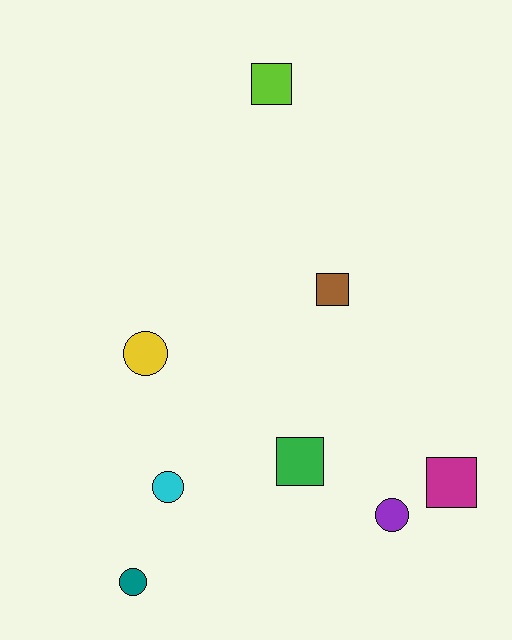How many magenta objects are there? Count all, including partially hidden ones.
There is 1 magenta object.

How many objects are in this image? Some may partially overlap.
There are 8 objects.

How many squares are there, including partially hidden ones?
There are 4 squares.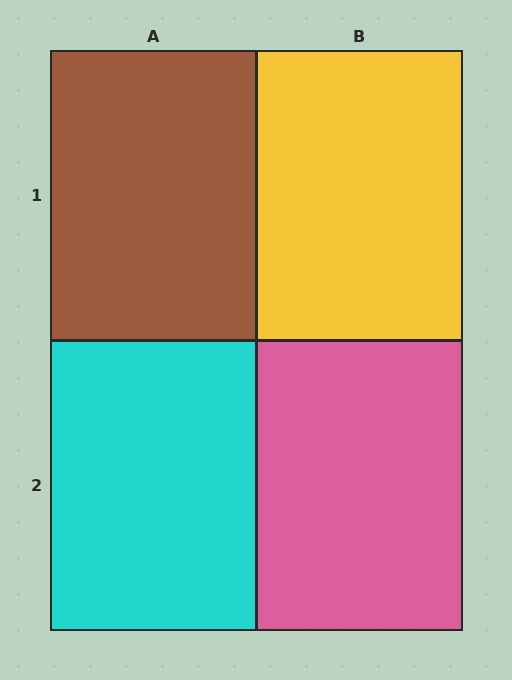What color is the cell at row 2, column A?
Cyan.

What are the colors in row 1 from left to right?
Brown, yellow.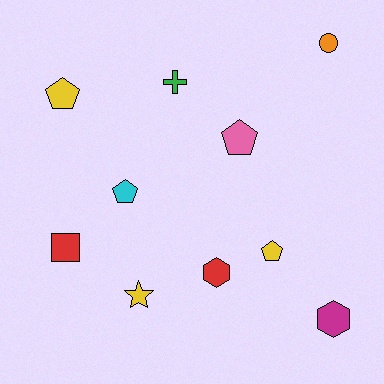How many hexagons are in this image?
There are 2 hexagons.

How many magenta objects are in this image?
There is 1 magenta object.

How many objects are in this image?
There are 10 objects.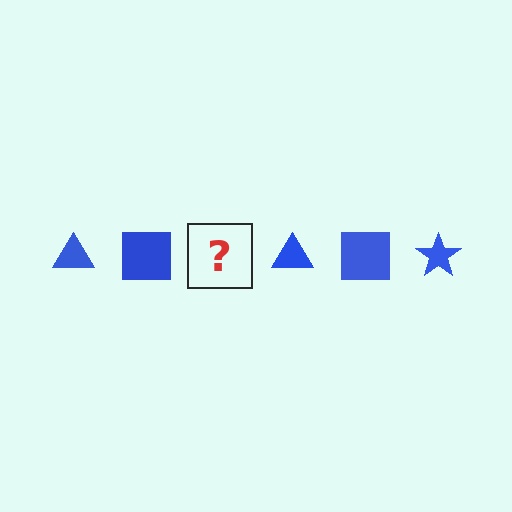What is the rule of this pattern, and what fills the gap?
The rule is that the pattern cycles through triangle, square, star shapes in blue. The gap should be filled with a blue star.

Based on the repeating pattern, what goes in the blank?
The blank should be a blue star.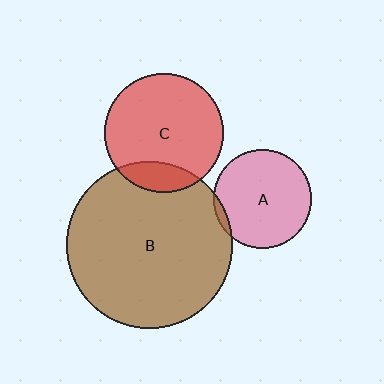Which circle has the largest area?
Circle B (brown).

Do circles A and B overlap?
Yes.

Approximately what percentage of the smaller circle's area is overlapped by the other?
Approximately 5%.